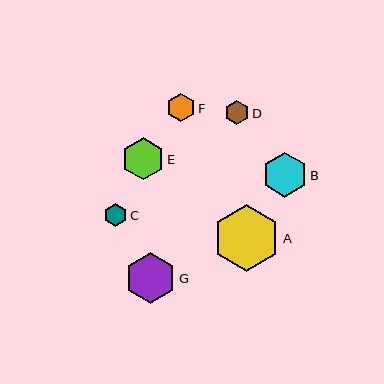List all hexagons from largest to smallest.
From largest to smallest: A, G, B, E, F, D, C.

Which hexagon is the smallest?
Hexagon C is the smallest with a size of approximately 23 pixels.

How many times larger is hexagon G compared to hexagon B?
Hexagon G is approximately 1.1 times the size of hexagon B.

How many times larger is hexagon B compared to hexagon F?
Hexagon B is approximately 1.6 times the size of hexagon F.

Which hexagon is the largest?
Hexagon A is the largest with a size of approximately 67 pixels.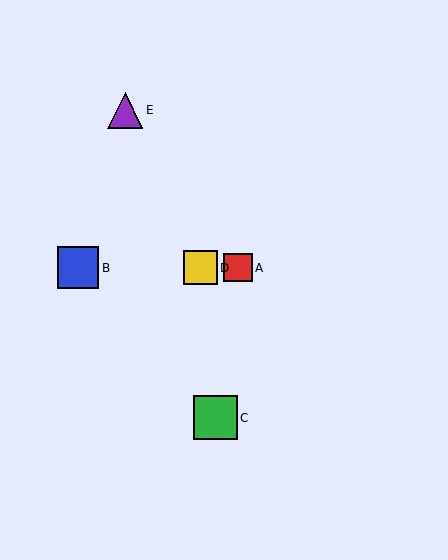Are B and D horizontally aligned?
Yes, both are at y≈268.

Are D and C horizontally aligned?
No, D is at y≈268 and C is at y≈418.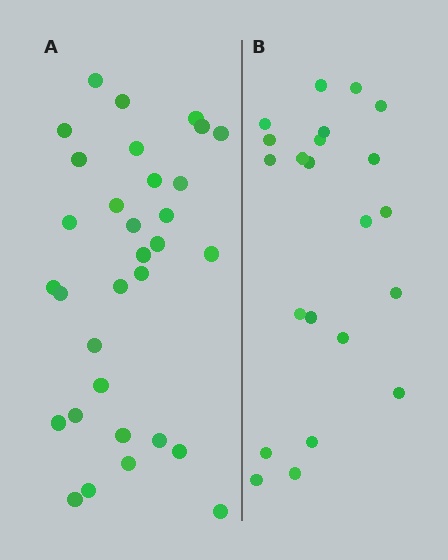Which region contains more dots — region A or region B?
Region A (the left region) has more dots.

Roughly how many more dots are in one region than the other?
Region A has roughly 10 or so more dots than region B.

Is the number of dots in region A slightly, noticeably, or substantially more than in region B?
Region A has substantially more. The ratio is roughly 1.5 to 1.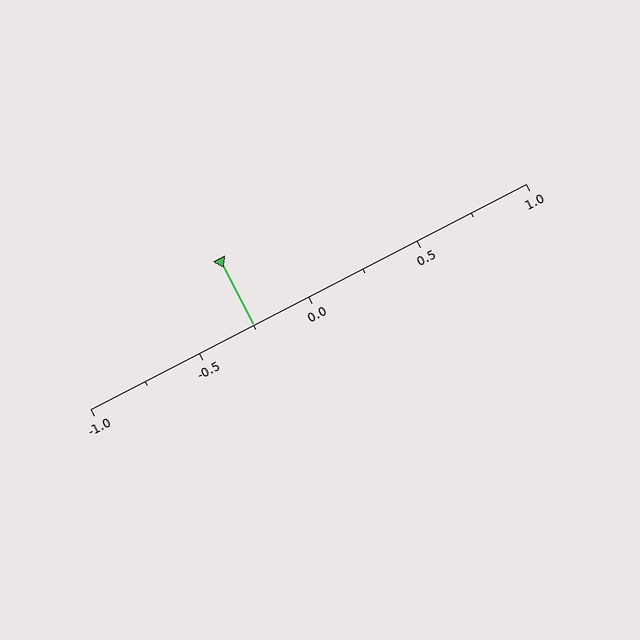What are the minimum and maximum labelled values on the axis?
The axis runs from -1.0 to 1.0.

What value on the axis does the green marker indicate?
The marker indicates approximately -0.25.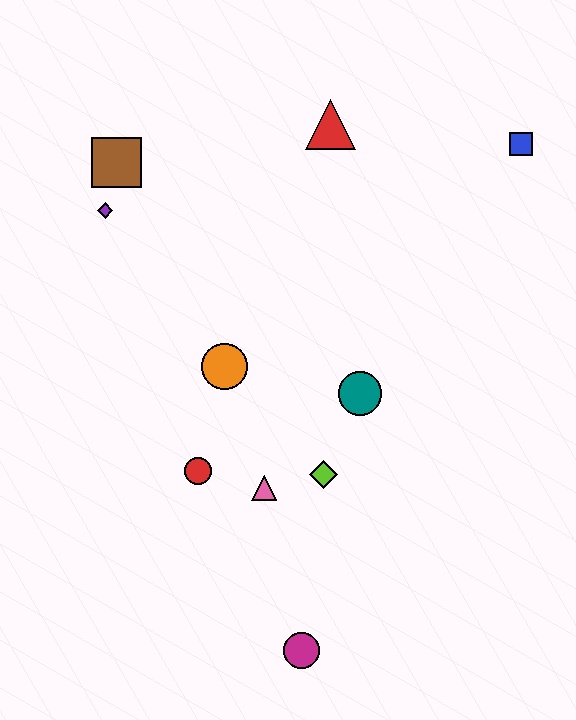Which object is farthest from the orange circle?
The blue square is farthest from the orange circle.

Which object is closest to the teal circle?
The lime diamond is closest to the teal circle.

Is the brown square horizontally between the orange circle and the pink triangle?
No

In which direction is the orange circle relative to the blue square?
The orange circle is to the left of the blue square.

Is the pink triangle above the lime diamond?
No